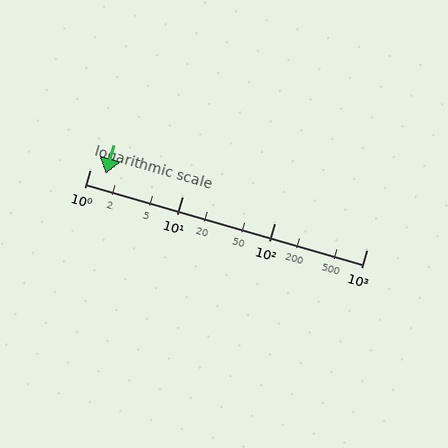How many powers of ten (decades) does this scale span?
The scale spans 3 decades, from 1 to 1000.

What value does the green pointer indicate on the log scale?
The pointer indicates approximately 1.5.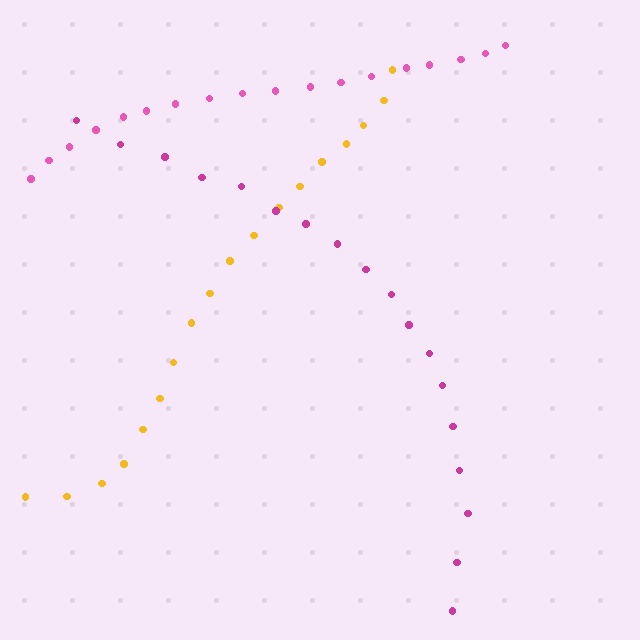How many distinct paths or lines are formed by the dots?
There are 3 distinct paths.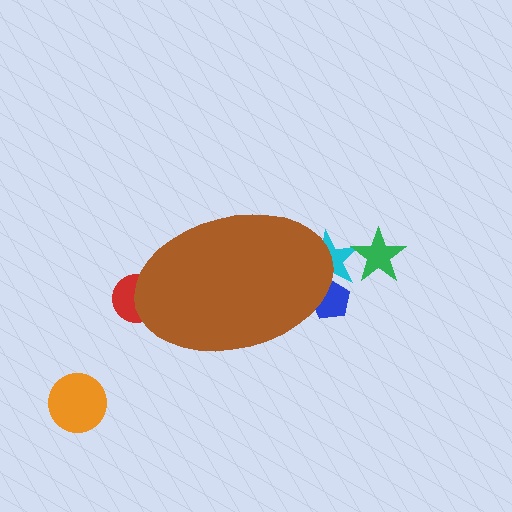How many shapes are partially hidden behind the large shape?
3 shapes are partially hidden.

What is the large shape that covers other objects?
A brown ellipse.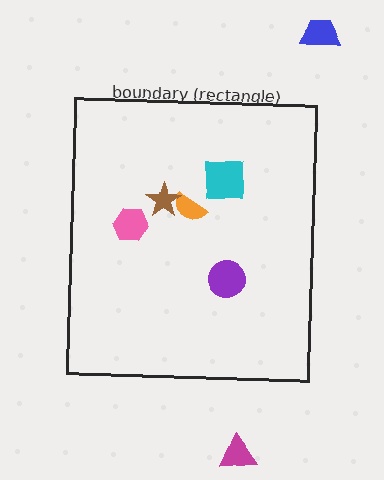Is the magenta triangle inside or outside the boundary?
Outside.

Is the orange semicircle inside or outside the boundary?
Inside.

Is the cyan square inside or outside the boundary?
Inside.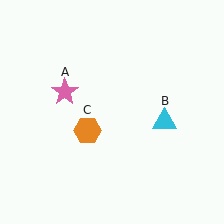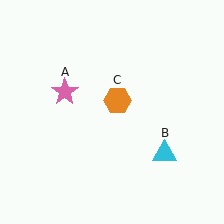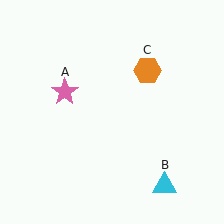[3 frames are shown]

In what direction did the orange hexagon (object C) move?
The orange hexagon (object C) moved up and to the right.